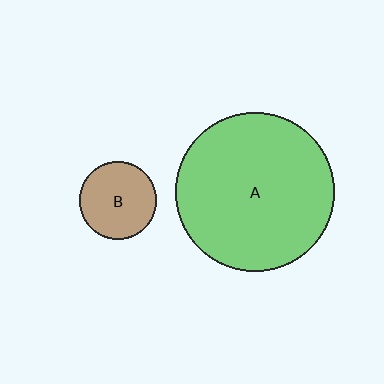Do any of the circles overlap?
No, none of the circles overlap.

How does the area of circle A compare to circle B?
Approximately 4.2 times.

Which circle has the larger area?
Circle A (green).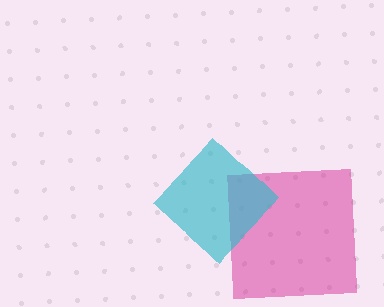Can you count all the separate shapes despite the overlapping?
Yes, there are 2 separate shapes.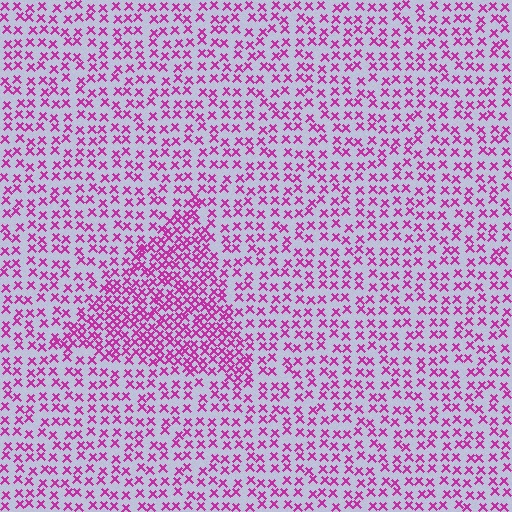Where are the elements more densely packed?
The elements are more densely packed inside the triangle boundary.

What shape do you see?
I see a triangle.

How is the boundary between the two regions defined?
The boundary is defined by a change in element density (approximately 2.0x ratio). All elements are the same color, size, and shape.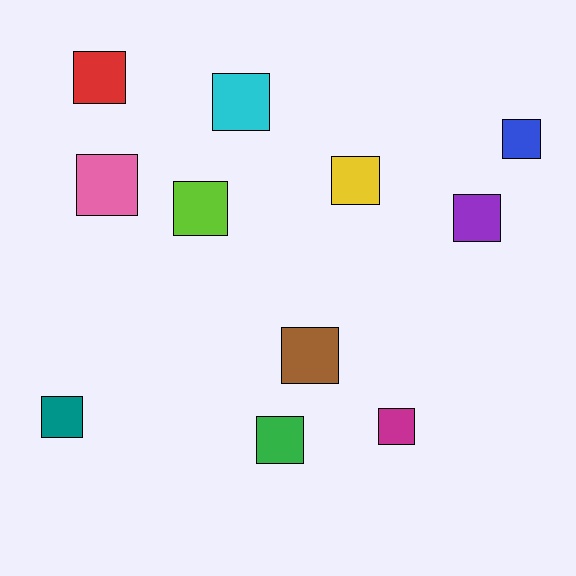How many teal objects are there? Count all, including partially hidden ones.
There is 1 teal object.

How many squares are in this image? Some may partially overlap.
There are 11 squares.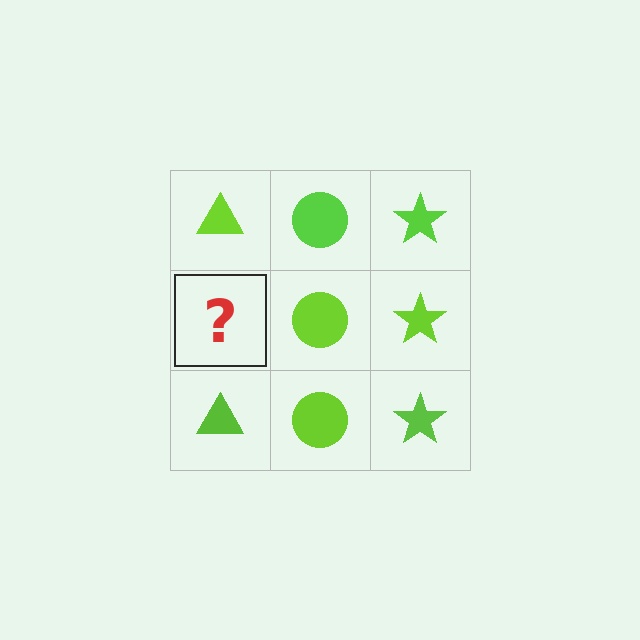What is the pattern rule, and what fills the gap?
The rule is that each column has a consistent shape. The gap should be filled with a lime triangle.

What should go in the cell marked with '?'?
The missing cell should contain a lime triangle.